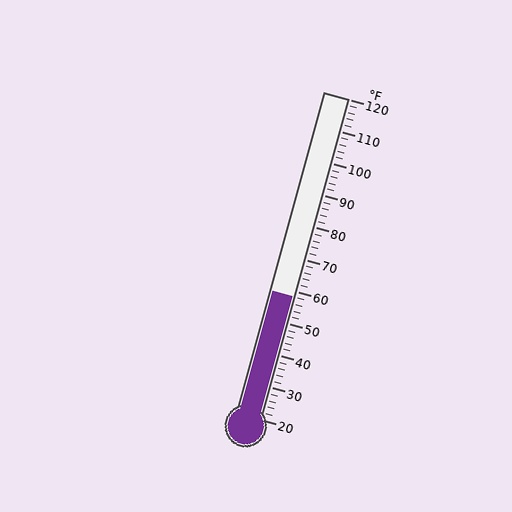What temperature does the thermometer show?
The thermometer shows approximately 58°F.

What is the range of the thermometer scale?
The thermometer scale ranges from 20°F to 120°F.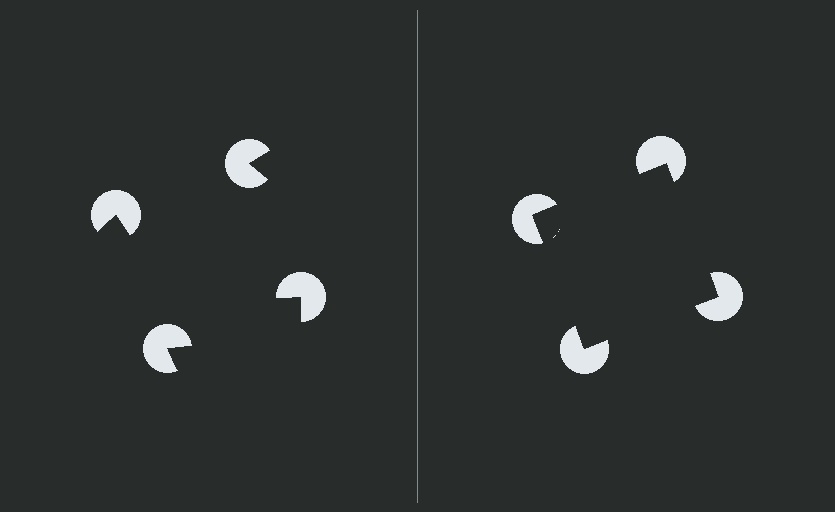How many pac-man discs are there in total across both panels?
8 — 4 on each side.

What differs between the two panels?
The pac-man discs are positioned identically on both sides; only the wedge orientations differ. On the right they align to a square; on the left they are misaligned.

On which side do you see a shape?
An illusory square appears on the right side. On the left side the wedge cuts are rotated, so no coherent shape forms.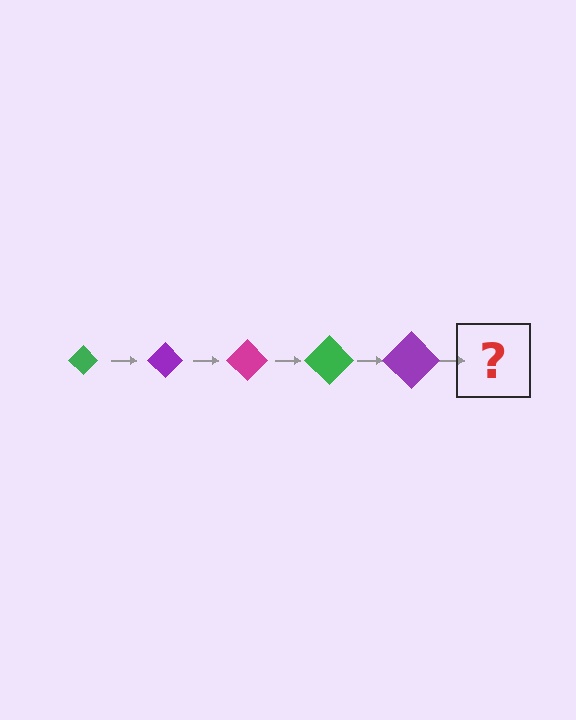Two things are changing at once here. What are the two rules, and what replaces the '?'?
The two rules are that the diamond grows larger each step and the color cycles through green, purple, and magenta. The '?' should be a magenta diamond, larger than the previous one.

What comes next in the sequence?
The next element should be a magenta diamond, larger than the previous one.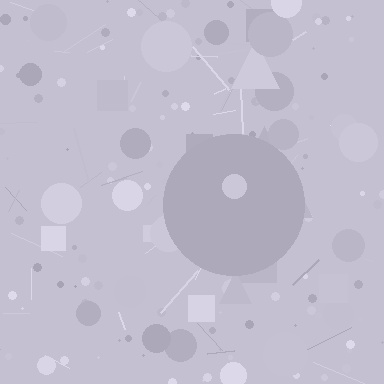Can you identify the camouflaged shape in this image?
The camouflaged shape is a circle.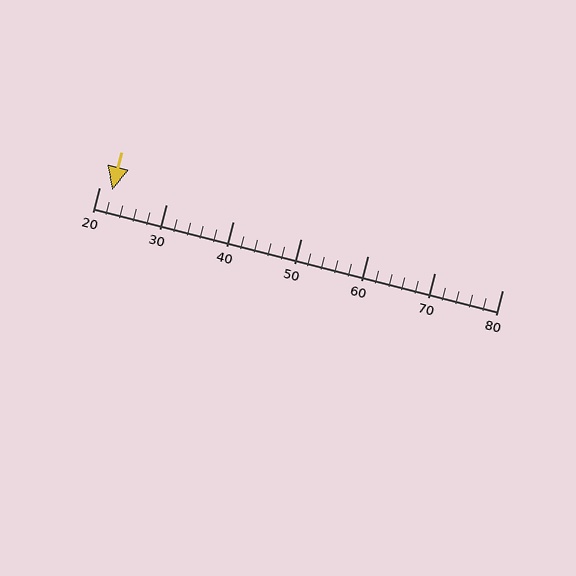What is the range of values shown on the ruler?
The ruler shows values from 20 to 80.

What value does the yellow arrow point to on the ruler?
The yellow arrow points to approximately 22.